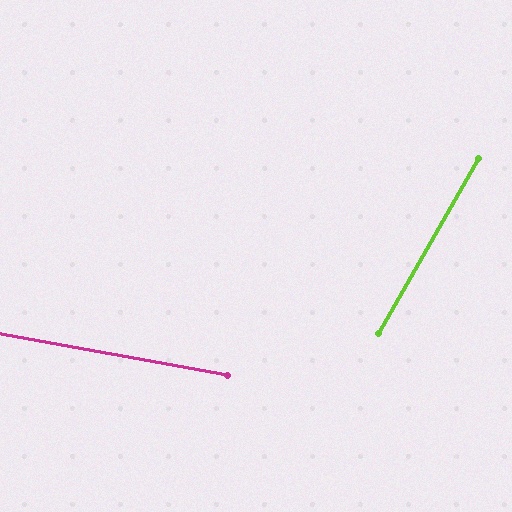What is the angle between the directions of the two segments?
Approximately 71 degrees.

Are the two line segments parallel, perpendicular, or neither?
Neither parallel nor perpendicular — they differ by about 71°.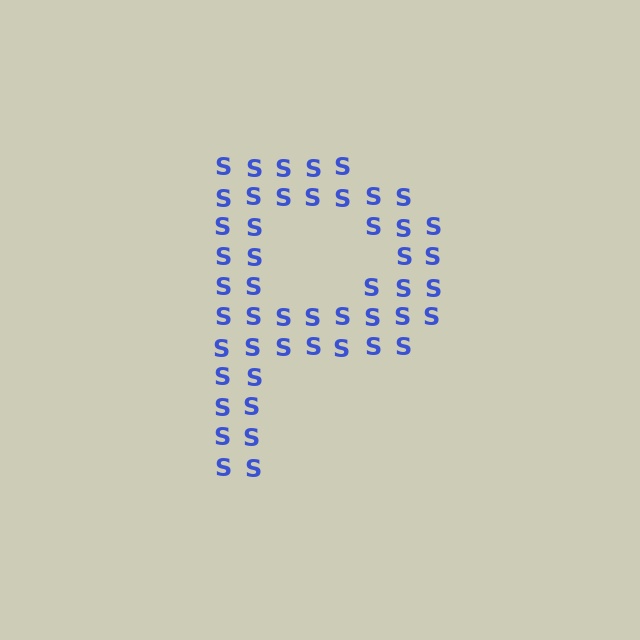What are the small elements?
The small elements are letter S's.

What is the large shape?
The large shape is the letter P.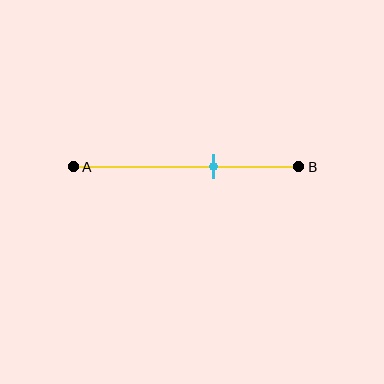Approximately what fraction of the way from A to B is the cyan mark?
The cyan mark is approximately 60% of the way from A to B.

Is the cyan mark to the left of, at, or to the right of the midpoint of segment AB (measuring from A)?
The cyan mark is to the right of the midpoint of segment AB.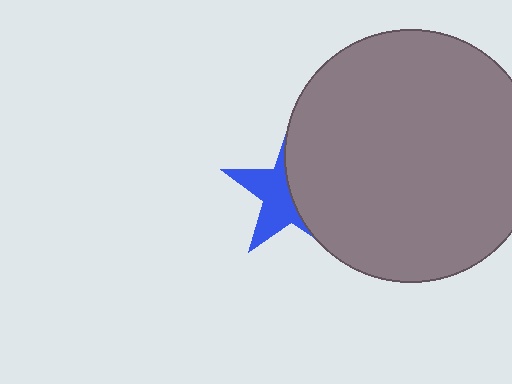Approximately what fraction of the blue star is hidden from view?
Roughly 54% of the blue star is hidden behind the gray circle.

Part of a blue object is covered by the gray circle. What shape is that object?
It is a star.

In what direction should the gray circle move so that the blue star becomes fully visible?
The gray circle should move right. That is the shortest direction to clear the overlap and leave the blue star fully visible.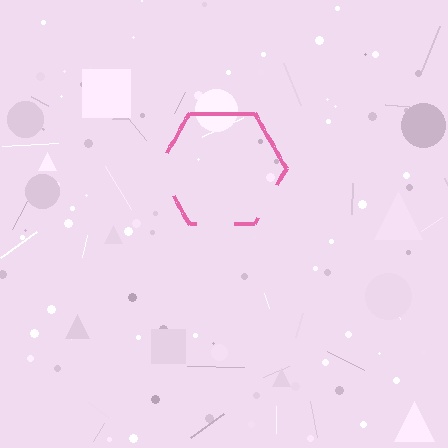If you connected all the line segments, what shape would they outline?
They would outline a hexagon.